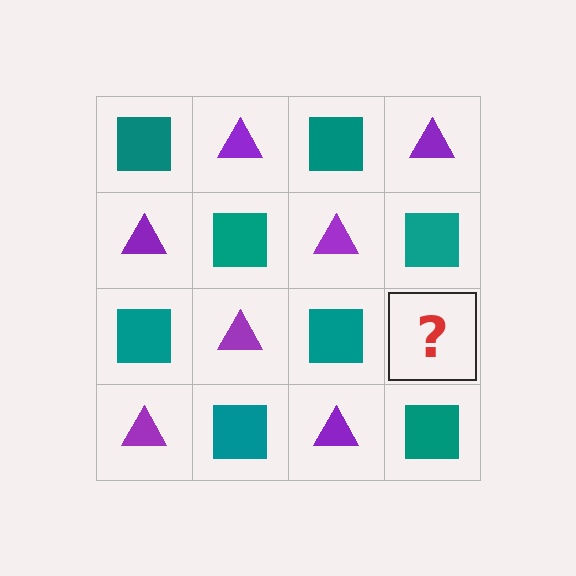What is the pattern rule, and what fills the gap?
The rule is that it alternates teal square and purple triangle in a checkerboard pattern. The gap should be filled with a purple triangle.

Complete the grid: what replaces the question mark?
The question mark should be replaced with a purple triangle.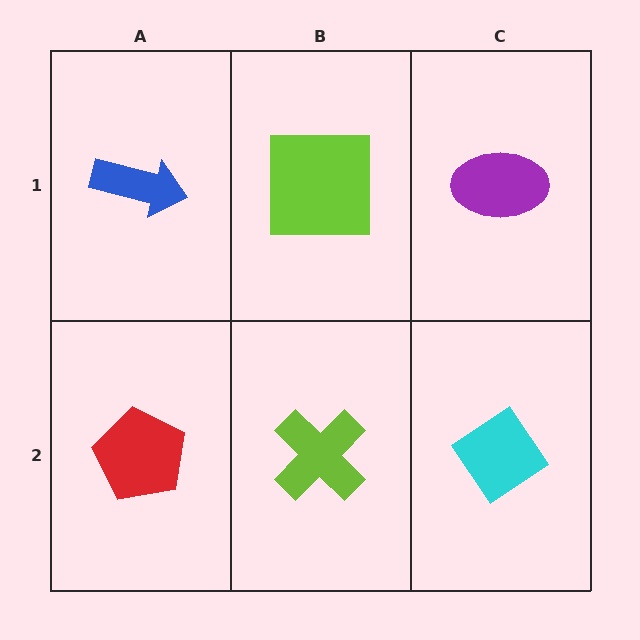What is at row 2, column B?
A lime cross.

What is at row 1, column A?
A blue arrow.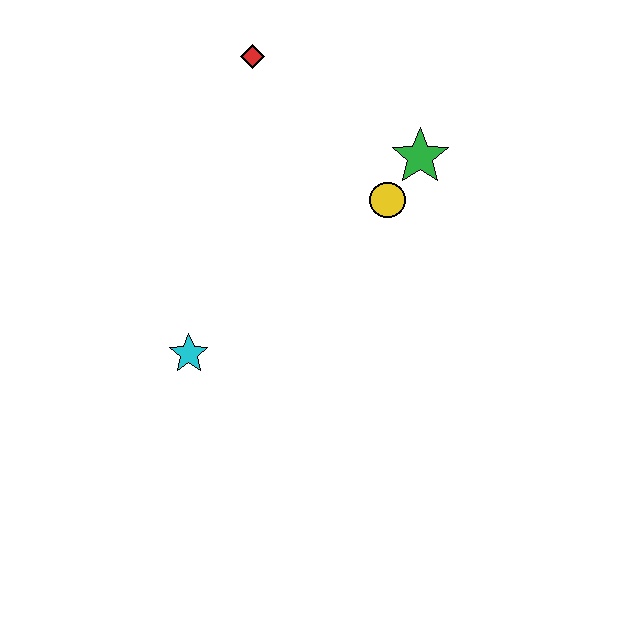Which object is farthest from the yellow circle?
The cyan star is farthest from the yellow circle.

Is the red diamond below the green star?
No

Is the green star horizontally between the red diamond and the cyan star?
No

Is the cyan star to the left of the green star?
Yes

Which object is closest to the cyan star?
The yellow circle is closest to the cyan star.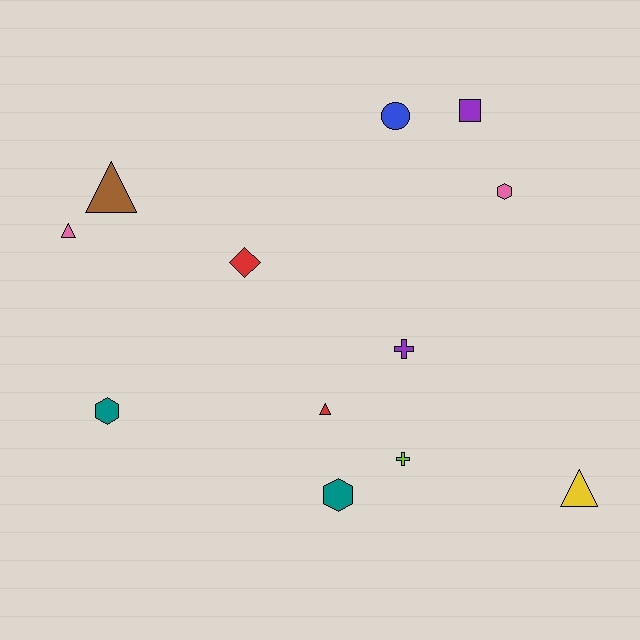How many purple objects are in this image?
There are 2 purple objects.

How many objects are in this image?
There are 12 objects.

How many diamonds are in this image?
There is 1 diamond.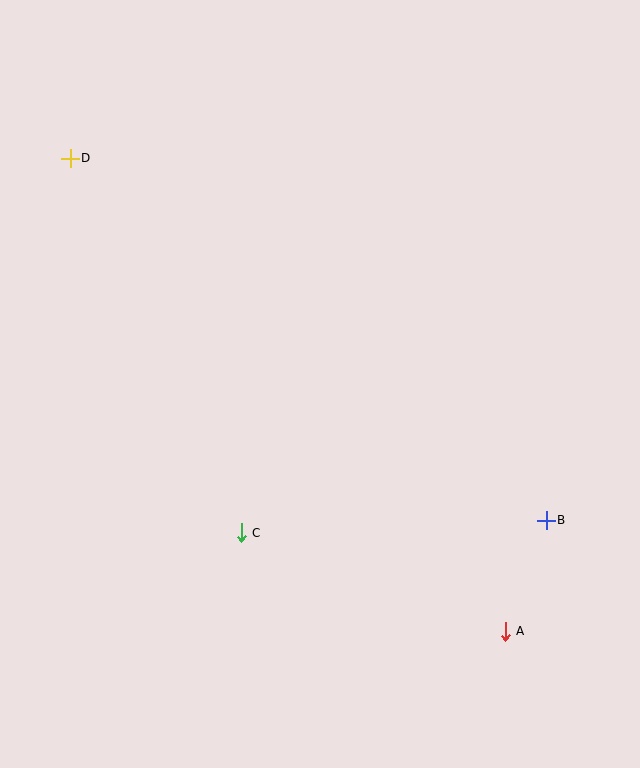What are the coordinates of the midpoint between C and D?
The midpoint between C and D is at (156, 346).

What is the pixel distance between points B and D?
The distance between B and D is 598 pixels.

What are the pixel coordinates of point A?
Point A is at (505, 631).